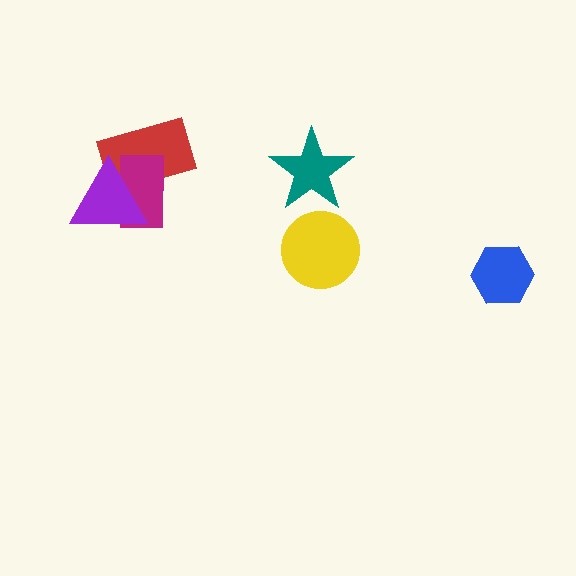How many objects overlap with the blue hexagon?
0 objects overlap with the blue hexagon.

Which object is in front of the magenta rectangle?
The purple triangle is in front of the magenta rectangle.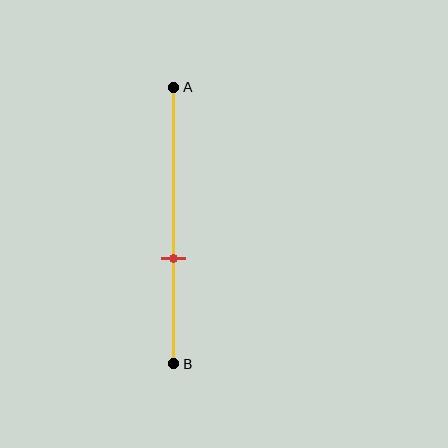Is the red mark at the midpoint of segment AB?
No, the mark is at about 60% from A, not at the 50% midpoint.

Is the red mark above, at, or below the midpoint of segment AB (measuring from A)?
The red mark is below the midpoint of segment AB.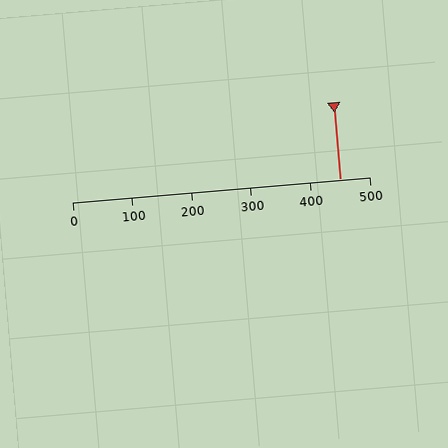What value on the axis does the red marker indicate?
The marker indicates approximately 450.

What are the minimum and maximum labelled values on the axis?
The axis runs from 0 to 500.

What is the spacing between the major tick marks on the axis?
The major ticks are spaced 100 apart.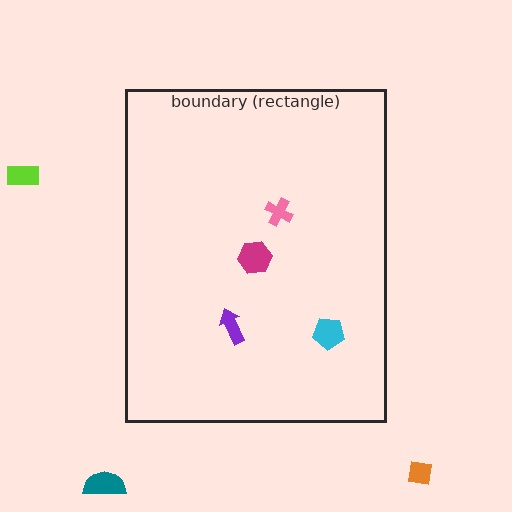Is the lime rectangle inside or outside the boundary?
Outside.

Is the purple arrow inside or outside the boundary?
Inside.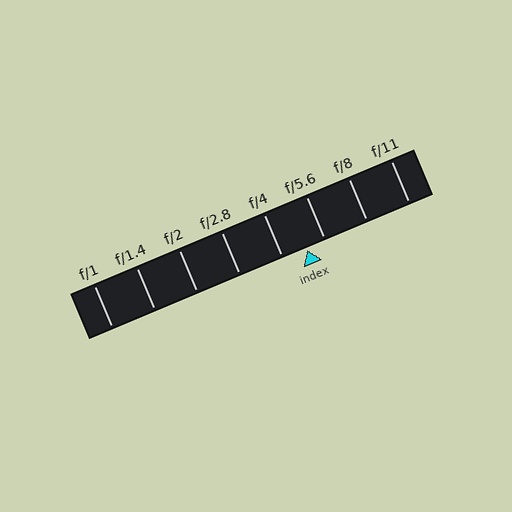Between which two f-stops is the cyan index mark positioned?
The index mark is between f/4 and f/5.6.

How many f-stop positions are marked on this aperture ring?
There are 8 f-stop positions marked.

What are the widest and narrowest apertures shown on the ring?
The widest aperture shown is f/1 and the narrowest is f/11.